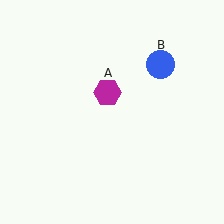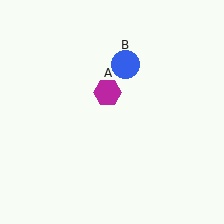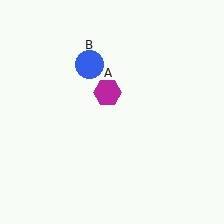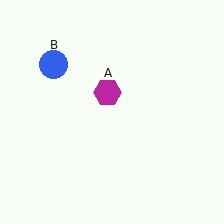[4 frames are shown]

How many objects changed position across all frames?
1 object changed position: blue circle (object B).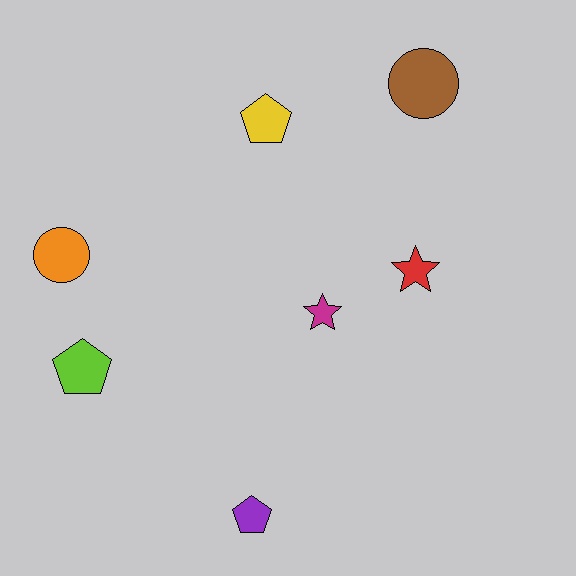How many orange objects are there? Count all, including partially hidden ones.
There is 1 orange object.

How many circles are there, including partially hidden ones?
There are 2 circles.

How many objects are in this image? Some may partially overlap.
There are 7 objects.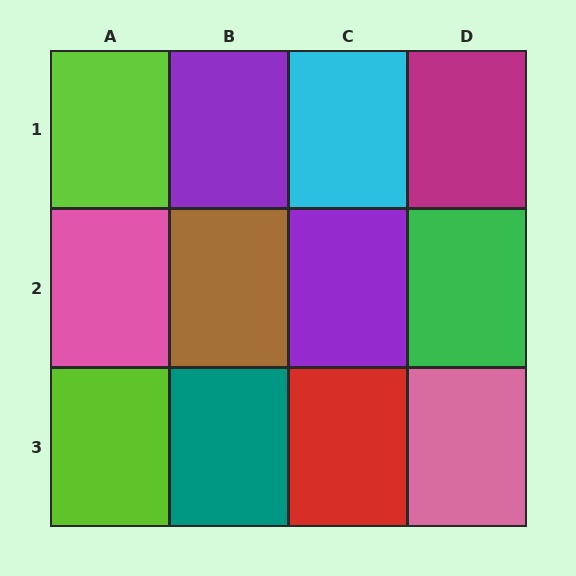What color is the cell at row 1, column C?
Cyan.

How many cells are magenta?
1 cell is magenta.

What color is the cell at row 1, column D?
Magenta.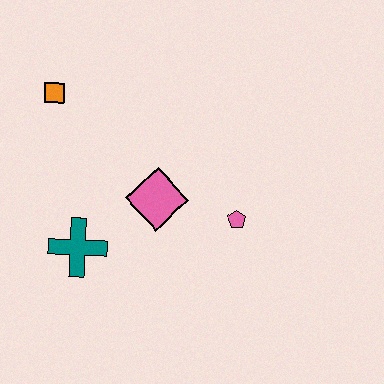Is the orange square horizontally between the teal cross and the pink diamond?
No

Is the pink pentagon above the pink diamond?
No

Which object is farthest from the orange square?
The pink pentagon is farthest from the orange square.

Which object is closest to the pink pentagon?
The pink diamond is closest to the pink pentagon.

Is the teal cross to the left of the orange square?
No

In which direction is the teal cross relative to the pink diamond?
The teal cross is to the left of the pink diamond.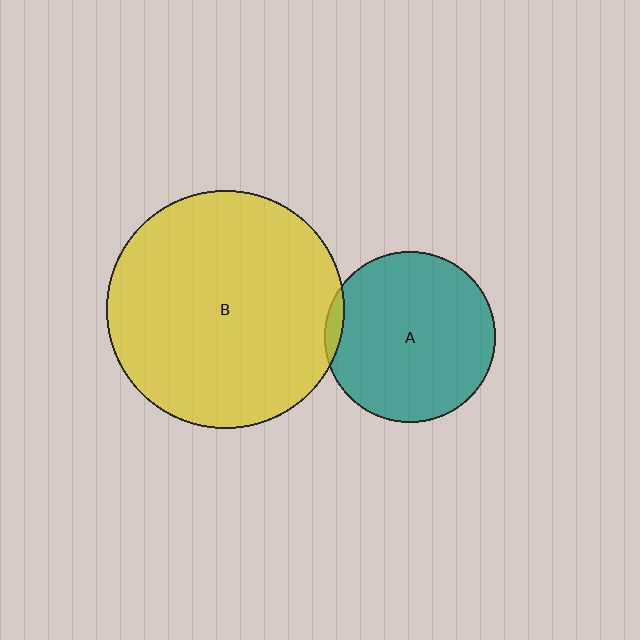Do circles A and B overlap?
Yes.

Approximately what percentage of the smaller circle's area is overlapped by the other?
Approximately 5%.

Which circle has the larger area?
Circle B (yellow).